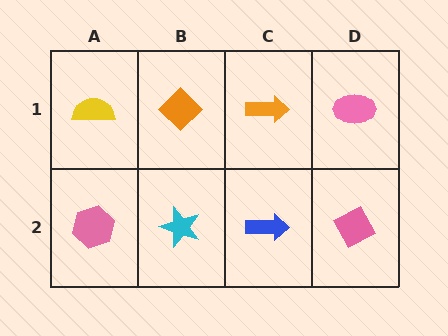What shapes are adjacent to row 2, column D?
A pink ellipse (row 1, column D), a blue arrow (row 2, column C).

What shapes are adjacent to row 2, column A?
A yellow semicircle (row 1, column A), a cyan star (row 2, column B).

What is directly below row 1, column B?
A cyan star.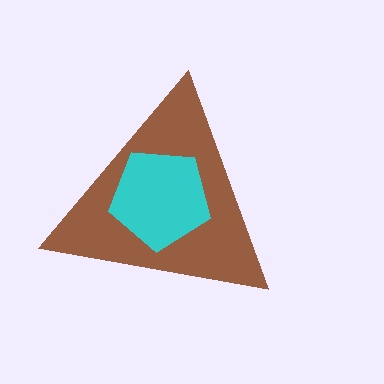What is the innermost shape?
The cyan pentagon.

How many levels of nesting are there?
2.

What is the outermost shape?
The brown triangle.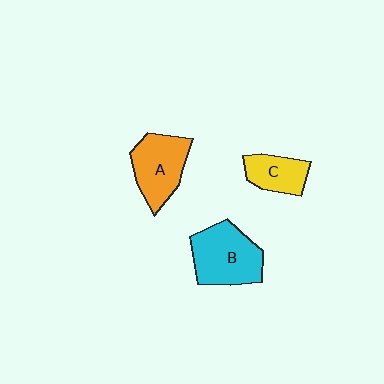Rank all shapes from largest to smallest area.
From largest to smallest: B (cyan), A (orange), C (yellow).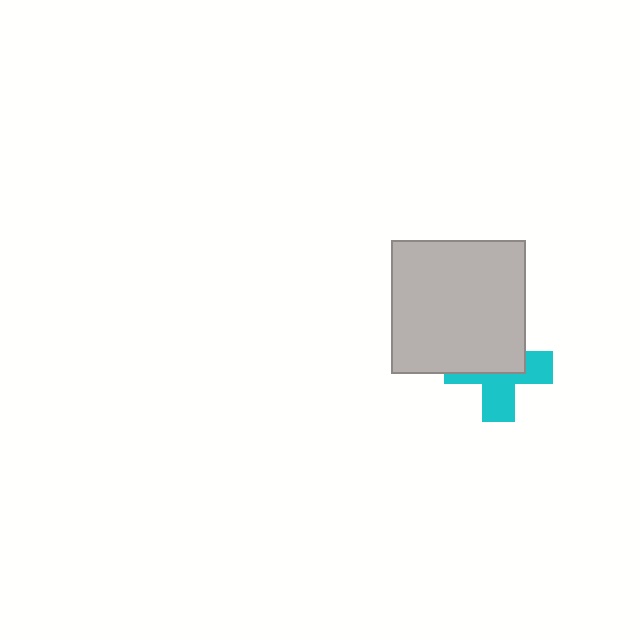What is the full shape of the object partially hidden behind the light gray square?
The partially hidden object is a cyan cross.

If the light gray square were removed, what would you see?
You would see the complete cyan cross.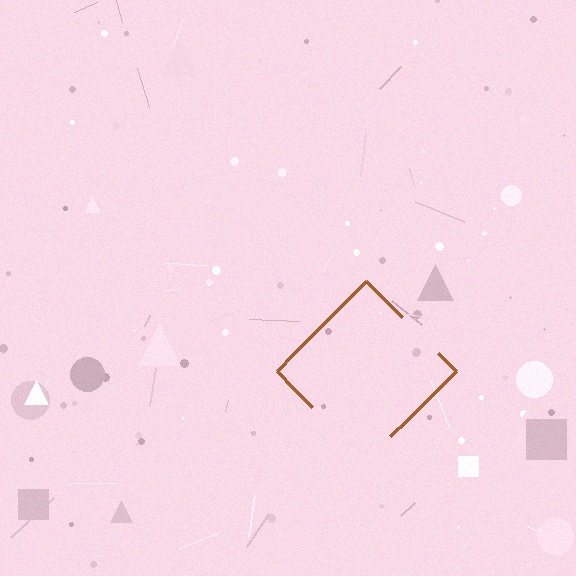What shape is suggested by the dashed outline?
The dashed outline suggests a diamond.